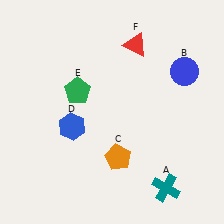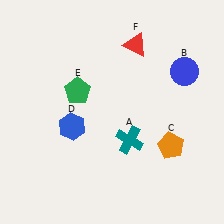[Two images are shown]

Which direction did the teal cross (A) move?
The teal cross (A) moved up.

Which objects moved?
The objects that moved are: the teal cross (A), the orange pentagon (C).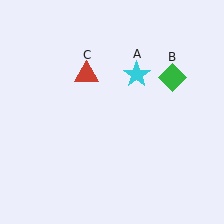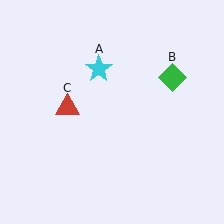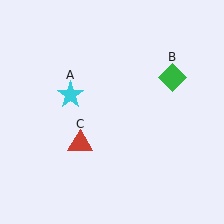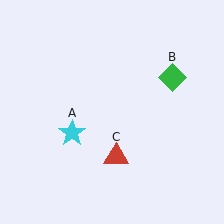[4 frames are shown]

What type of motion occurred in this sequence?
The cyan star (object A), red triangle (object C) rotated counterclockwise around the center of the scene.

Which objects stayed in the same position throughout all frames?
Green diamond (object B) remained stationary.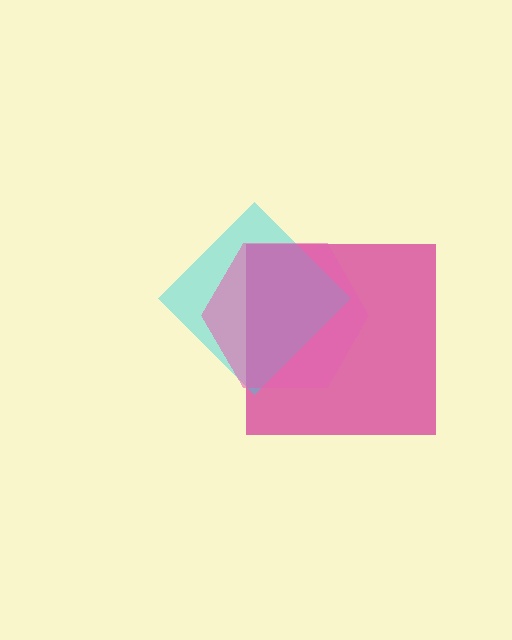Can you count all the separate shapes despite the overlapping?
Yes, there are 3 separate shapes.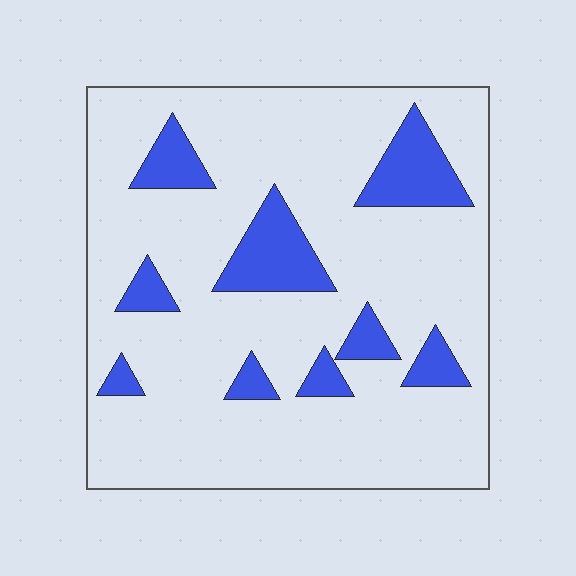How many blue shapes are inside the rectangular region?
9.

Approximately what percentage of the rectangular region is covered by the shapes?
Approximately 15%.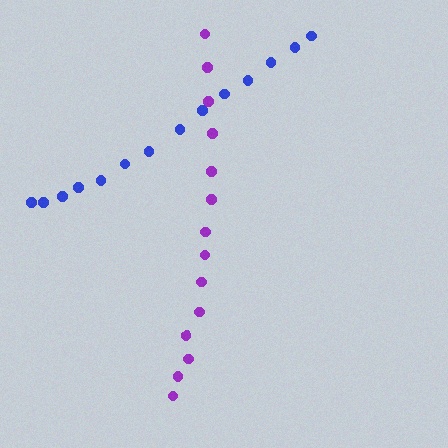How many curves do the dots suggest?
There are 2 distinct paths.